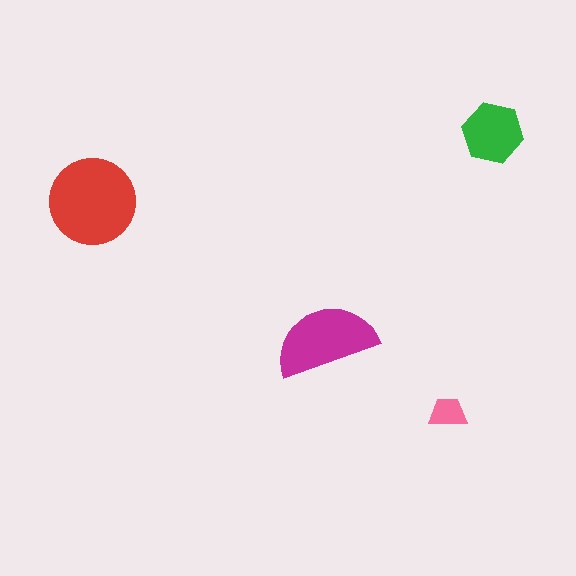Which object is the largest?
The red circle.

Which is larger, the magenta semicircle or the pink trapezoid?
The magenta semicircle.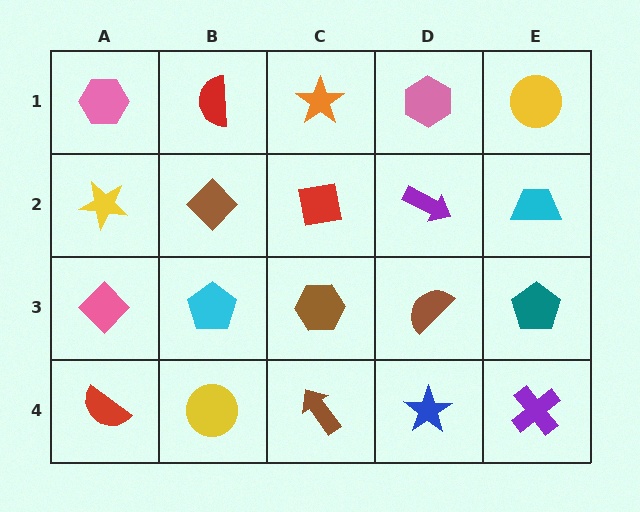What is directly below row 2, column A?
A pink diamond.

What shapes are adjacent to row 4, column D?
A brown semicircle (row 3, column D), a brown arrow (row 4, column C), a purple cross (row 4, column E).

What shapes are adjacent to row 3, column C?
A red square (row 2, column C), a brown arrow (row 4, column C), a cyan pentagon (row 3, column B), a brown semicircle (row 3, column D).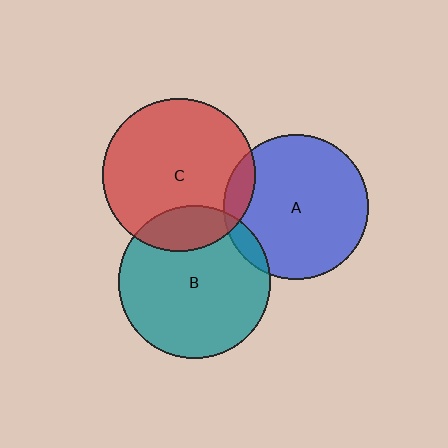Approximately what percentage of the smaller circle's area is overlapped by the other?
Approximately 10%.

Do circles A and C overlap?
Yes.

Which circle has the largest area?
Circle C (red).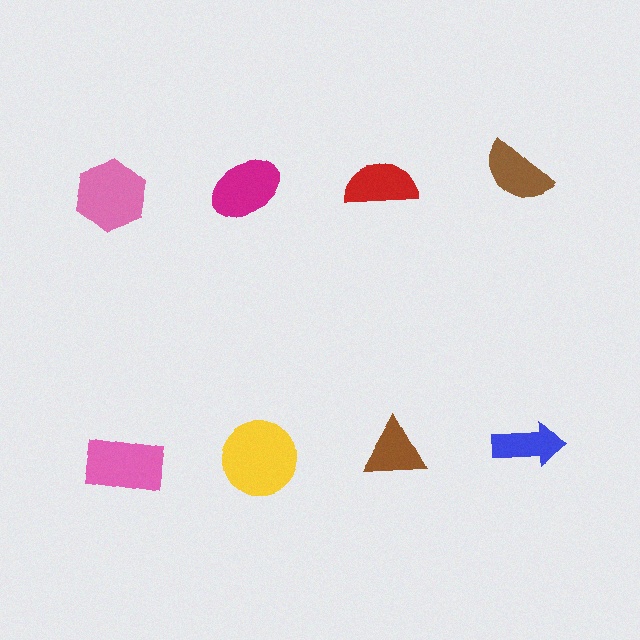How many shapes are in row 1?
4 shapes.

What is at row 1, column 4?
A brown semicircle.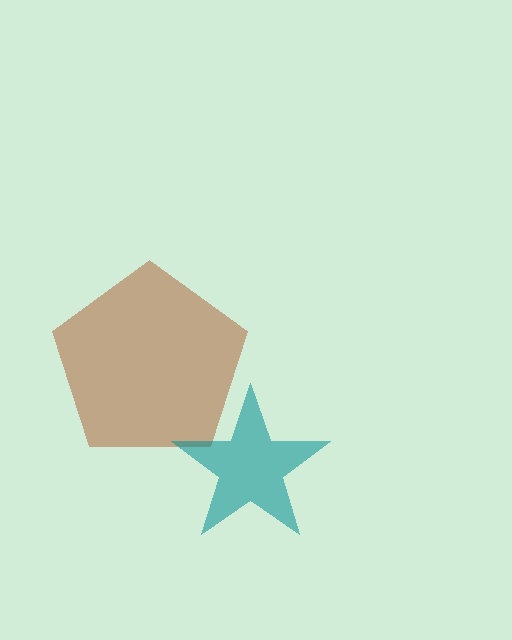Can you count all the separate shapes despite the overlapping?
Yes, there are 2 separate shapes.